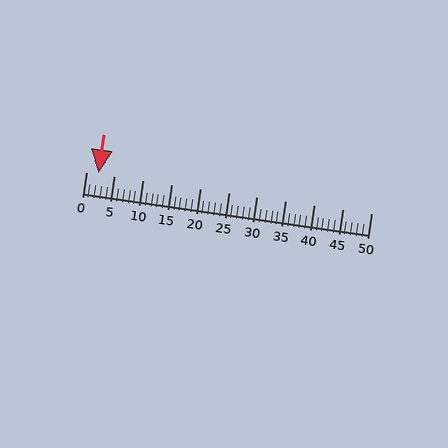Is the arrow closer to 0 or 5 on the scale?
The arrow is closer to 0.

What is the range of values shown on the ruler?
The ruler shows values from 0 to 50.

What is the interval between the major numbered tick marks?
The major tick marks are spaced 5 units apart.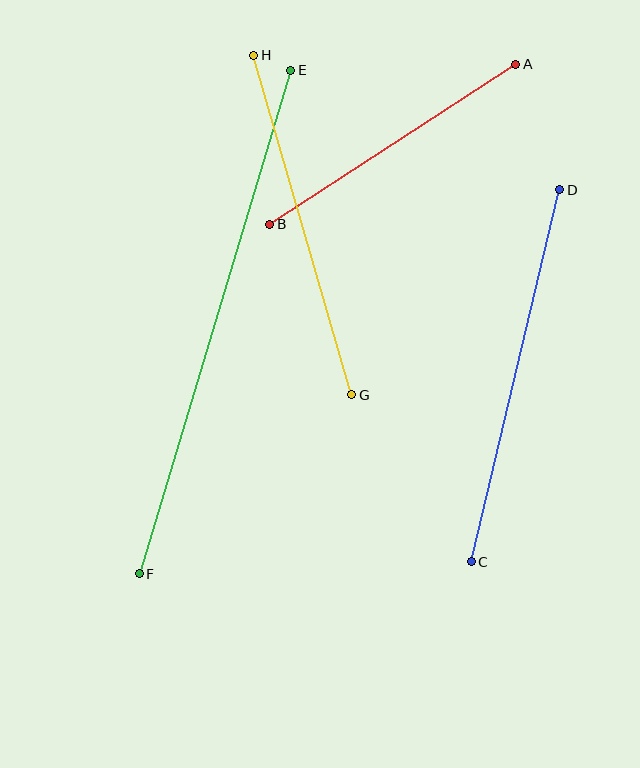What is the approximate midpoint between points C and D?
The midpoint is at approximately (516, 376) pixels.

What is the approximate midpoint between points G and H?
The midpoint is at approximately (303, 225) pixels.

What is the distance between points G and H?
The distance is approximately 354 pixels.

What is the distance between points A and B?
The distance is approximately 294 pixels.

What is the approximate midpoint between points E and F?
The midpoint is at approximately (215, 322) pixels.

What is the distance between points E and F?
The distance is approximately 526 pixels.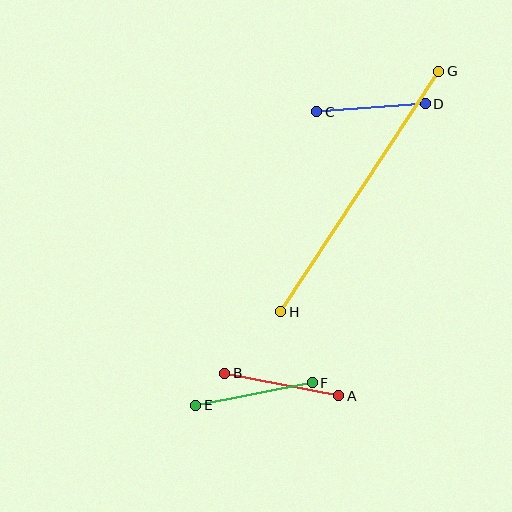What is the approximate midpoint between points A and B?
The midpoint is at approximately (282, 384) pixels.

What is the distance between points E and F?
The distance is approximately 119 pixels.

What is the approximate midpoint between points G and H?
The midpoint is at approximately (360, 191) pixels.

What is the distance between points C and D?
The distance is approximately 109 pixels.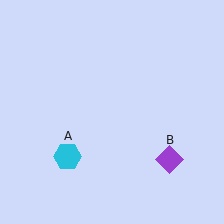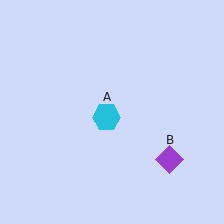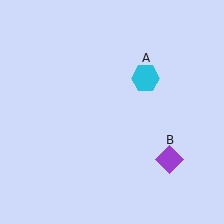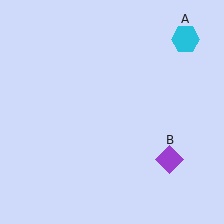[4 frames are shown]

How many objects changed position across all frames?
1 object changed position: cyan hexagon (object A).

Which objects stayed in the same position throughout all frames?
Purple diamond (object B) remained stationary.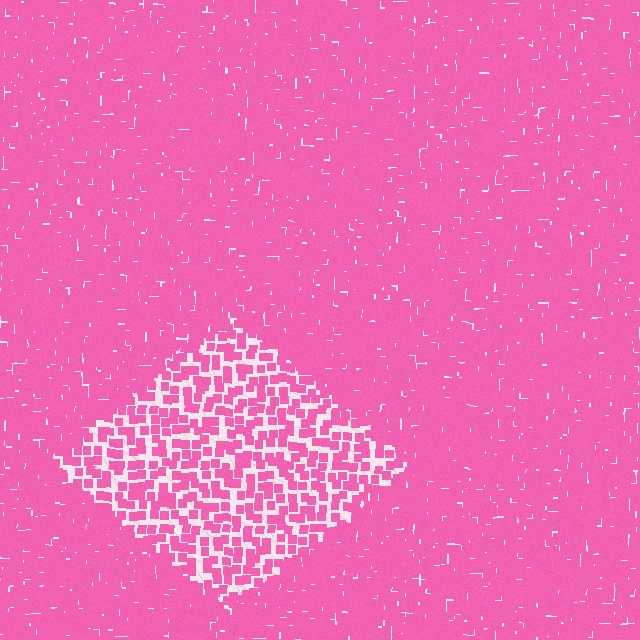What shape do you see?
I see a diamond.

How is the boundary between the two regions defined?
The boundary is defined by a change in element density (approximately 2.4x ratio). All elements are the same color, size, and shape.